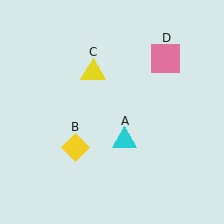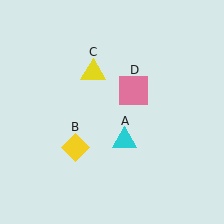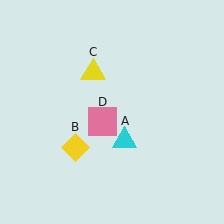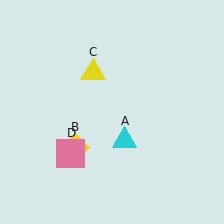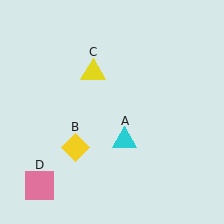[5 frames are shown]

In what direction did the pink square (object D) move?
The pink square (object D) moved down and to the left.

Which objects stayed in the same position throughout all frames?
Cyan triangle (object A) and yellow diamond (object B) and yellow triangle (object C) remained stationary.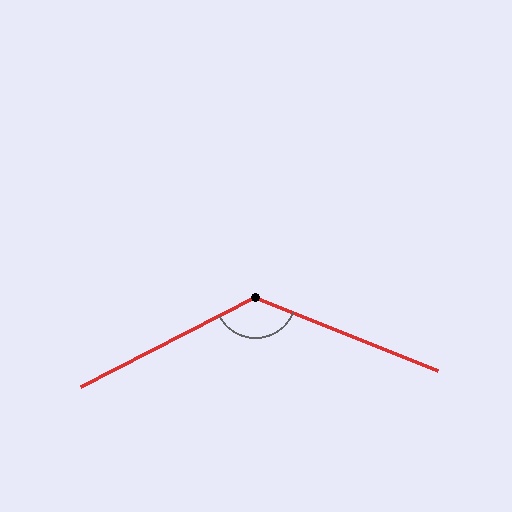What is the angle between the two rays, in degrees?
Approximately 131 degrees.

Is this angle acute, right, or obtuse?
It is obtuse.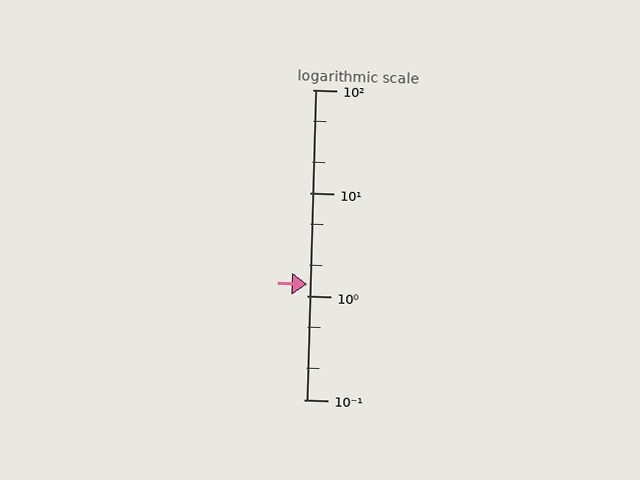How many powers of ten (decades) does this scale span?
The scale spans 3 decades, from 0.1 to 100.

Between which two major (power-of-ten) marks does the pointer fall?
The pointer is between 1 and 10.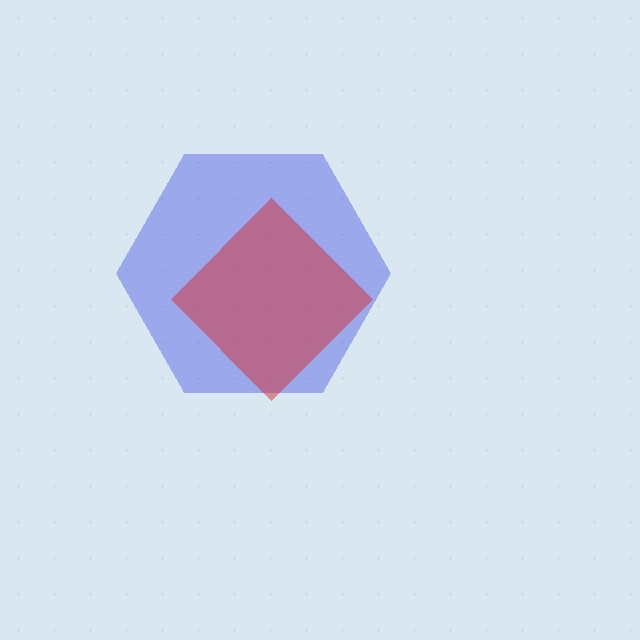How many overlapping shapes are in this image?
There are 2 overlapping shapes in the image.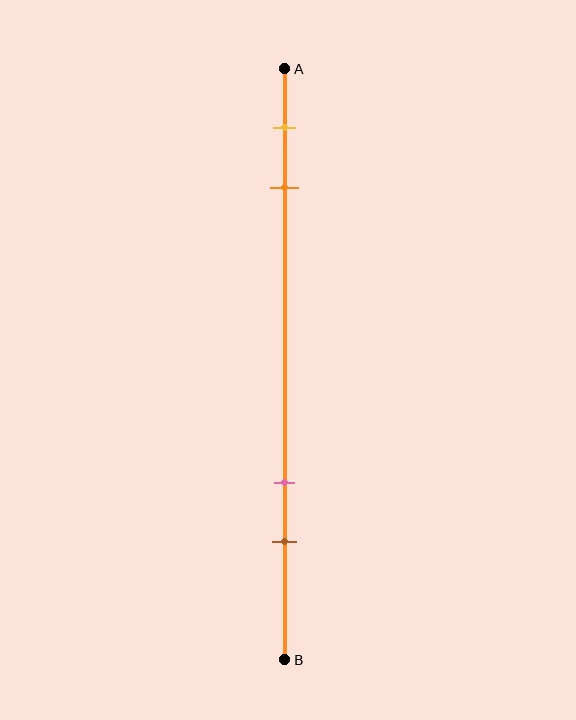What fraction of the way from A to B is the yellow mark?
The yellow mark is approximately 10% (0.1) of the way from A to B.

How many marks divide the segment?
There are 4 marks dividing the segment.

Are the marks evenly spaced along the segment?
No, the marks are not evenly spaced.